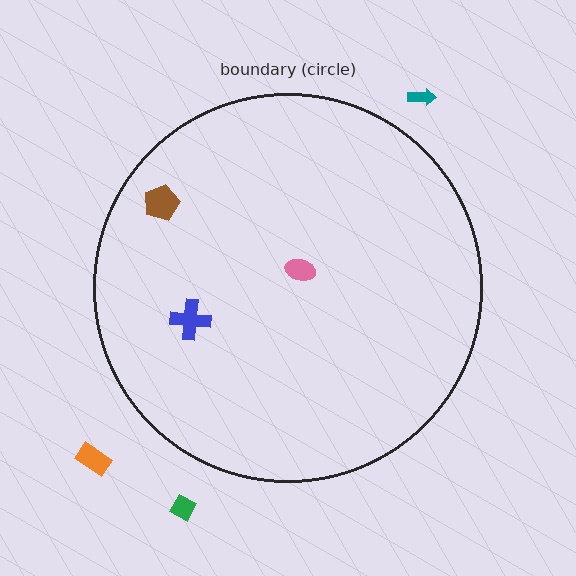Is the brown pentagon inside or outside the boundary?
Inside.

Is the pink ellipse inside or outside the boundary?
Inside.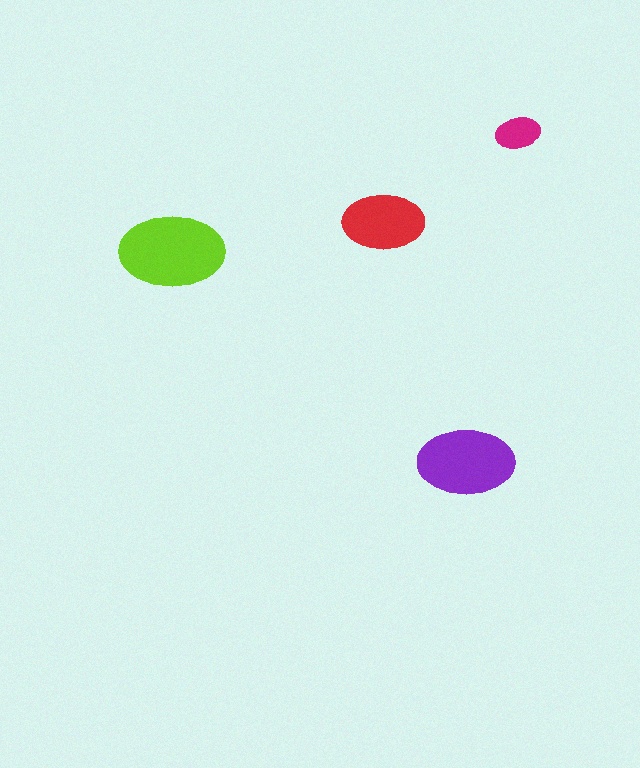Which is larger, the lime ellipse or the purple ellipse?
The lime one.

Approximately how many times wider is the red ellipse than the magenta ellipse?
About 2 times wider.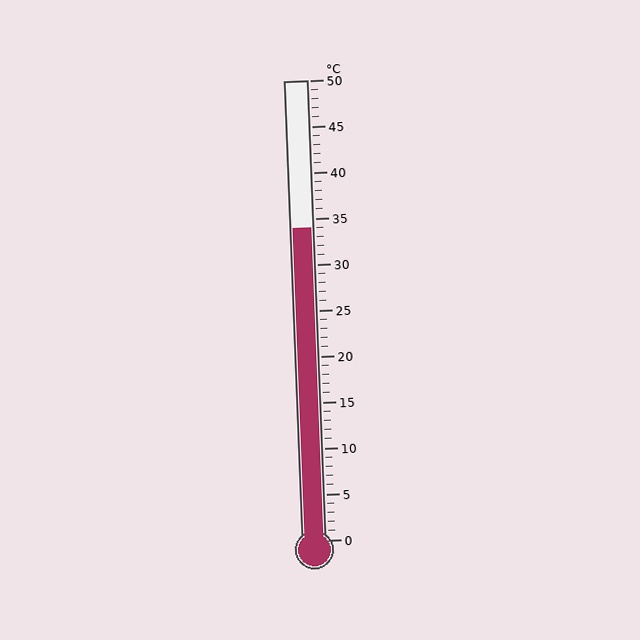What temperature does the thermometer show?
The thermometer shows approximately 34°C.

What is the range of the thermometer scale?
The thermometer scale ranges from 0°C to 50°C.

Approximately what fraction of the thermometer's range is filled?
The thermometer is filled to approximately 70% of its range.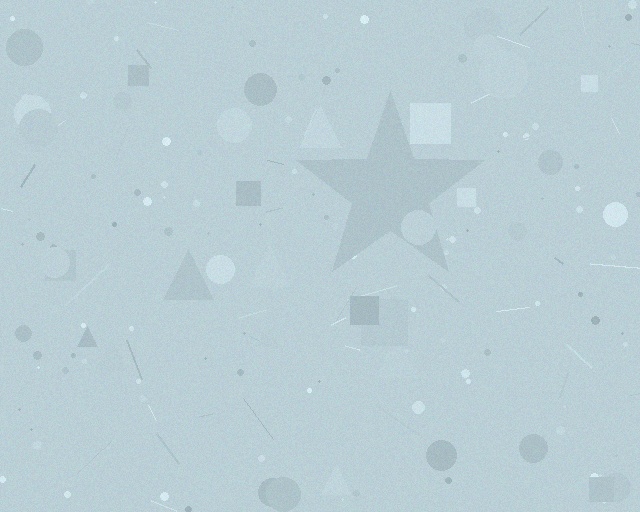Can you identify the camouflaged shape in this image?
The camouflaged shape is a star.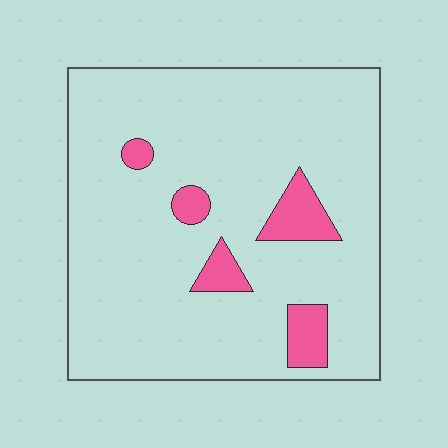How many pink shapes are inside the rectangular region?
5.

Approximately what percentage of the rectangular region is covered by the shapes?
Approximately 10%.